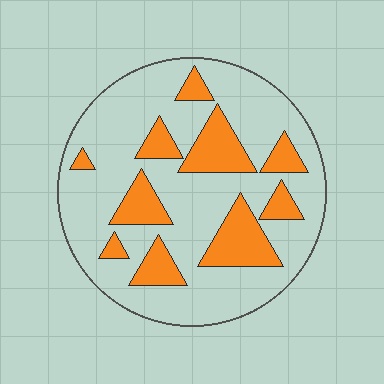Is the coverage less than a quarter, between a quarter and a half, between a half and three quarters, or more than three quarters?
Between a quarter and a half.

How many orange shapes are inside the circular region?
10.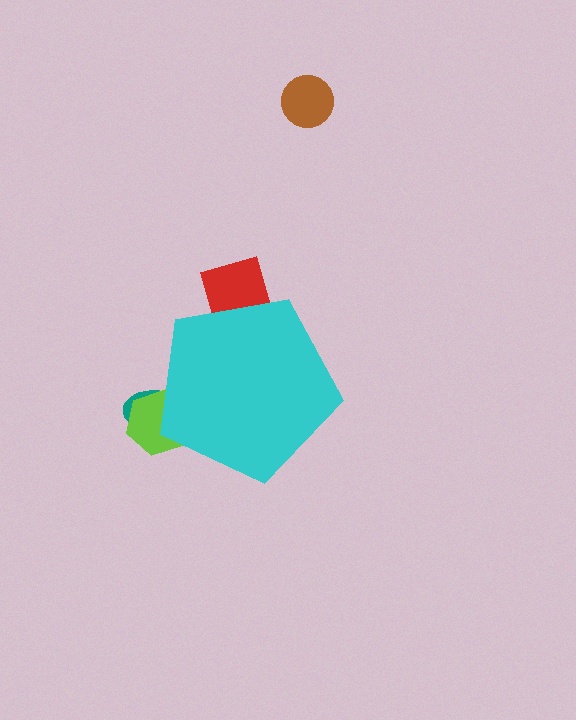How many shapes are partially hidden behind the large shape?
3 shapes are partially hidden.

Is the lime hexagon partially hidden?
Yes, the lime hexagon is partially hidden behind the cyan pentagon.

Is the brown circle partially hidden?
No, the brown circle is fully visible.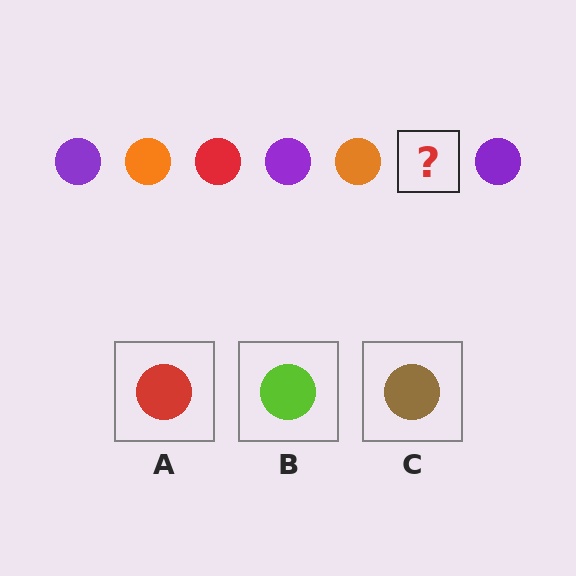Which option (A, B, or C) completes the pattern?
A.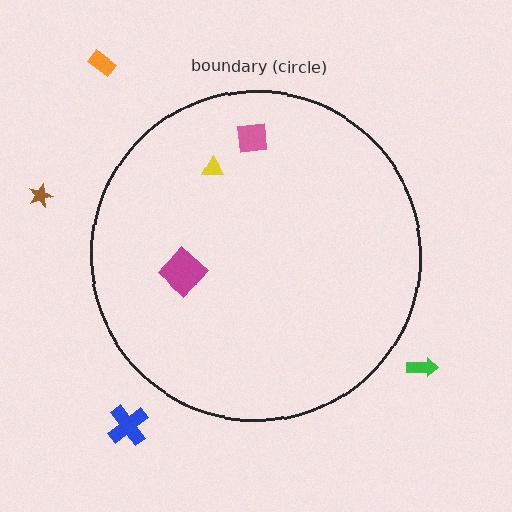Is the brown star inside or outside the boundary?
Outside.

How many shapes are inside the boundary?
3 inside, 4 outside.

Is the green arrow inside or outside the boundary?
Outside.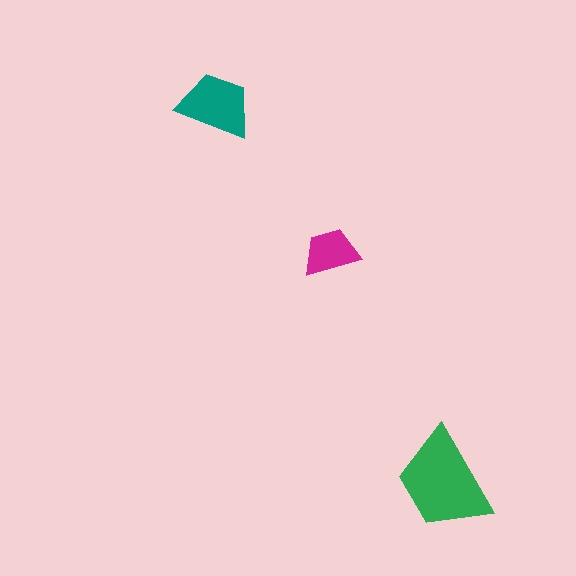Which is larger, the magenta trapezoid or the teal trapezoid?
The teal one.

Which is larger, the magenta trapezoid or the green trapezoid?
The green one.